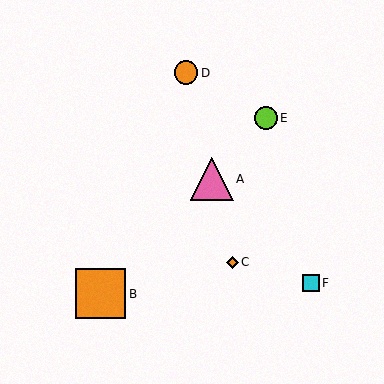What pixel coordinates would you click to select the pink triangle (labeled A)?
Click at (212, 179) to select the pink triangle A.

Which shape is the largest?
The orange square (labeled B) is the largest.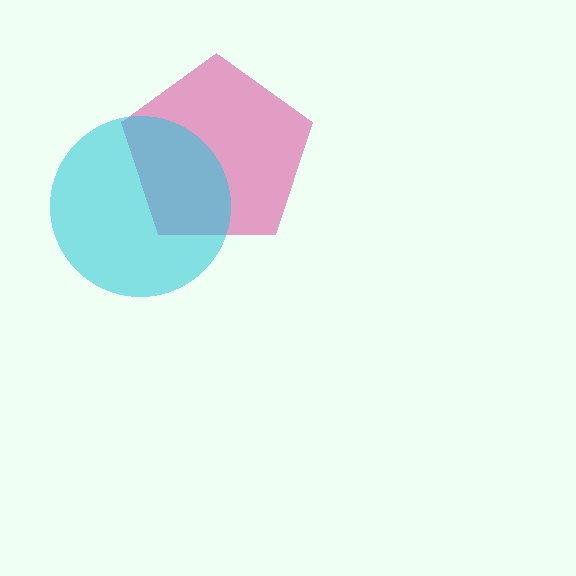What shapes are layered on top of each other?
The layered shapes are: a pink pentagon, a cyan circle.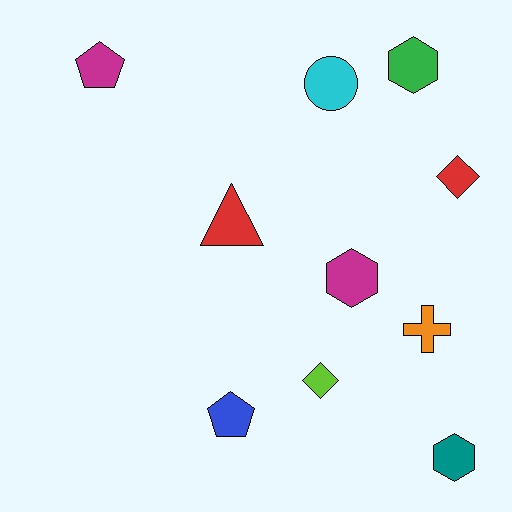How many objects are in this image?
There are 10 objects.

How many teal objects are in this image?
There is 1 teal object.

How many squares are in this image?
There are no squares.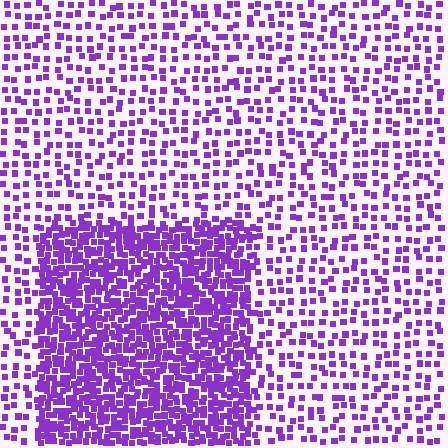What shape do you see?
I see a rectangle.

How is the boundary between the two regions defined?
The boundary is defined by a change in element density (approximately 2.7x ratio). All elements are the same color, size, and shape.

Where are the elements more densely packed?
The elements are more densely packed inside the rectangle boundary.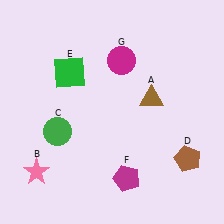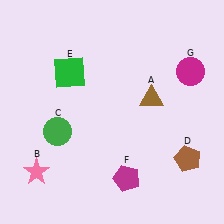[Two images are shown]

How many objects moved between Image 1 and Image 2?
1 object moved between the two images.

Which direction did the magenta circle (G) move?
The magenta circle (G) moved right.